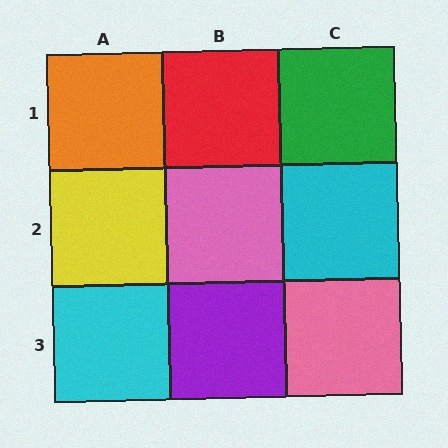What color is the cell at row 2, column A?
Yellow.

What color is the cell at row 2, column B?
Pink.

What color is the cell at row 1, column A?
Orange.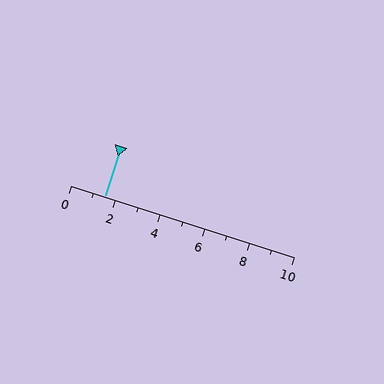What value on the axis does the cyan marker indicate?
The marker indicates approximately 1.5.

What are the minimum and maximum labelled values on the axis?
The axis runs from 0 to 10.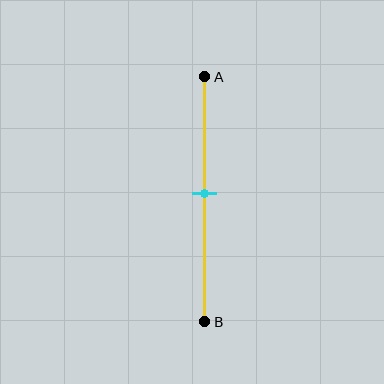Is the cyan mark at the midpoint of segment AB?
Yes, the mark is approximately at the midpoint.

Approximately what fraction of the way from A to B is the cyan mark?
The cyan mark is approximately 50% of the way from A to B.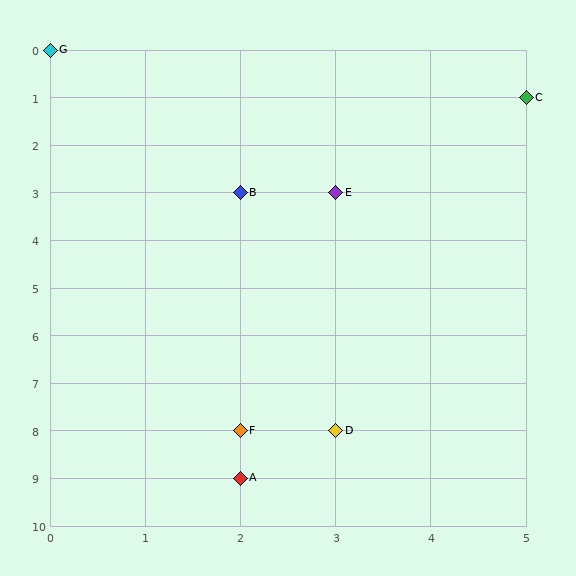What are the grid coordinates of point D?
Point D is at grid coordinates (3, 8).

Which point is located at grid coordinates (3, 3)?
Point E is at (3, 3).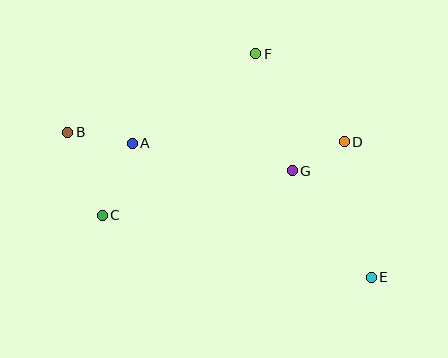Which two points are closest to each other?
Points D and G are closest to each other.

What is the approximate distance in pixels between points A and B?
The distance between A and B is approximately 65 pixels.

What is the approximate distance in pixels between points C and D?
The distance between C and D is approximately 253 pixels.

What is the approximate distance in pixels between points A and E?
The distance between A and E is approximately 274 pixels.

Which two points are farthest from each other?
Points B and E are farthest from each other.